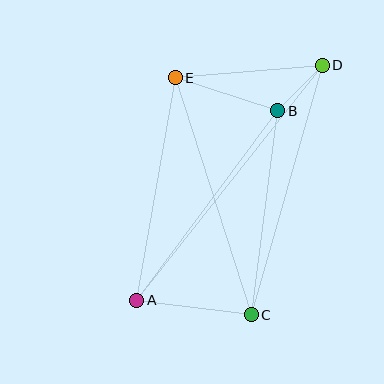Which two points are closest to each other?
Points B and D are closest to each other.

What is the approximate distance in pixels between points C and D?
The distance between C and D is approximately 259 pixels.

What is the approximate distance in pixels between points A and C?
The distance between A and C is approximately 115 pixels.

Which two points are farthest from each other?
Points A and D are farthest from each other.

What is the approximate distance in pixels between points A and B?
The distance between A and B is approximately 236 pixels.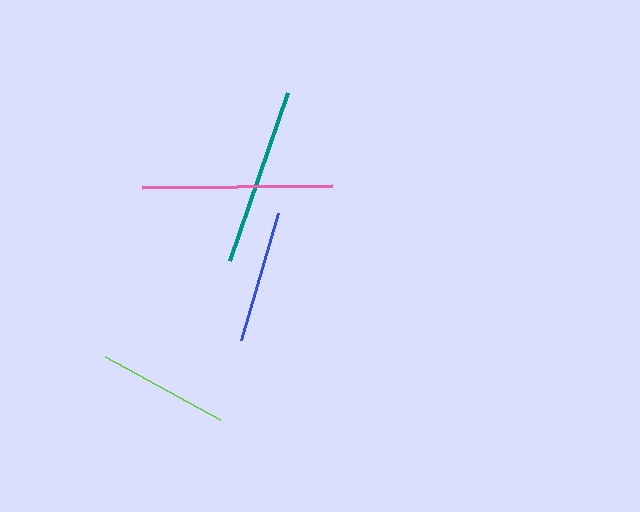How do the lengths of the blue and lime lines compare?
The blue and lime lines are approximately the same length.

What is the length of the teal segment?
The teal segment is approximately 177 pixels long.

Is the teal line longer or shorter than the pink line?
The pink line is longer than the teal line.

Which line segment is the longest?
The pink line is the longest at approximately 190 pixels.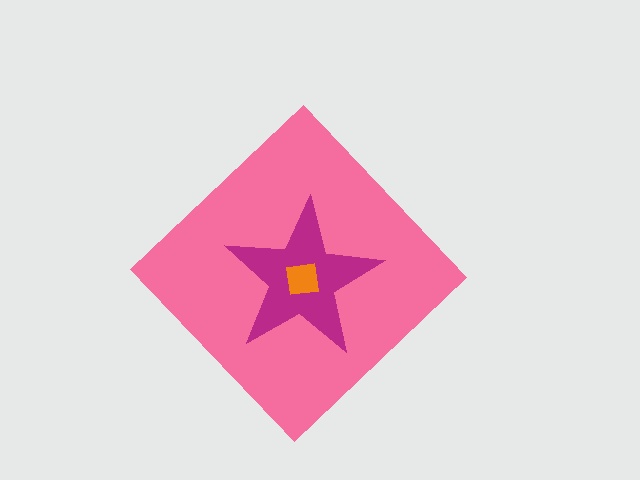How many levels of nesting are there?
3.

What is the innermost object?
The orange square.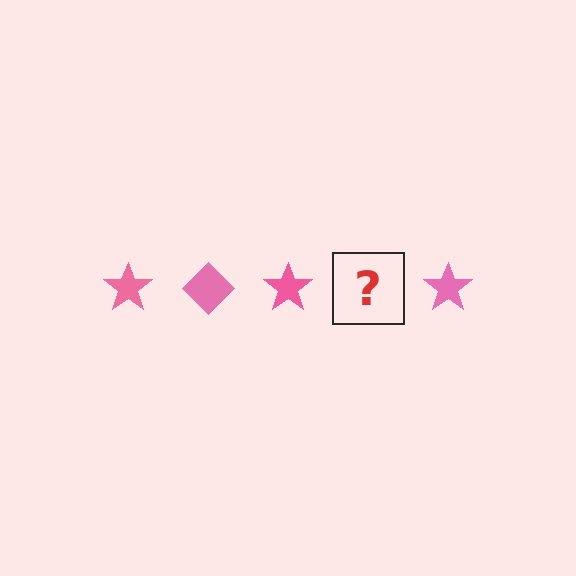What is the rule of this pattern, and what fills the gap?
The rule is that the pattern cycles through star, diamond shapes in pink. The gap should be filled with a pink diamond.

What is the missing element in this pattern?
The missing element is a pink diamond.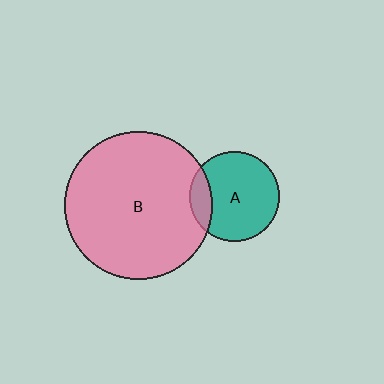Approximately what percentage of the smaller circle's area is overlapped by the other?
Approximately 15%.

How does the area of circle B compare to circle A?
Approximately 2.7 times.